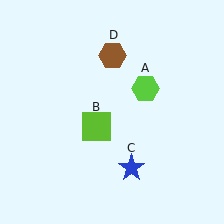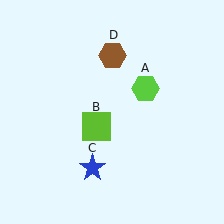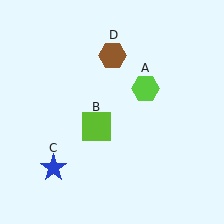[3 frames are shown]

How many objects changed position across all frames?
1 object changed position: blue star (object C).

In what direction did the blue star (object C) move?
The blue star (object C) moved left.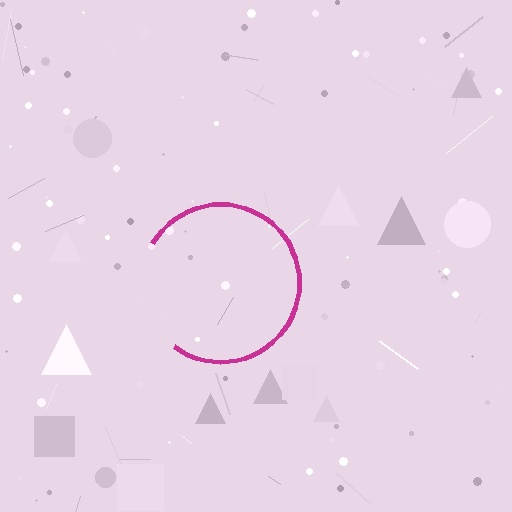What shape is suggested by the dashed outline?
The dashed outline suggests a circle.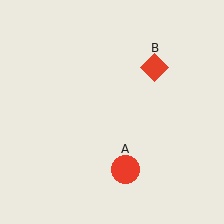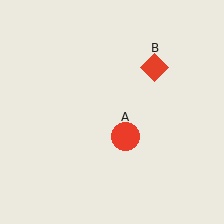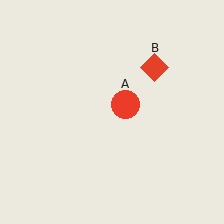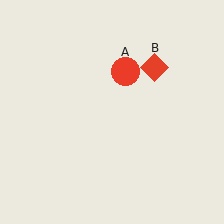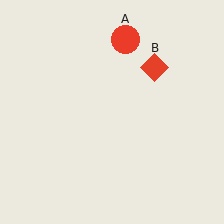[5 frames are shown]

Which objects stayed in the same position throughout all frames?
Red diamond (object B) remained stationary.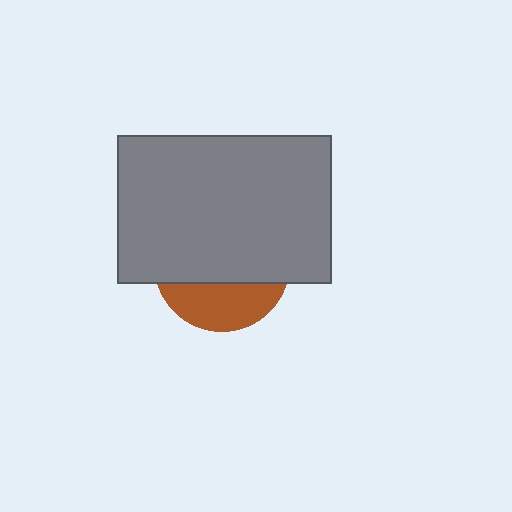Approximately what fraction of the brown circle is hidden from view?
Roughly 68% of the brown circle is hidden behind the gray rectangle.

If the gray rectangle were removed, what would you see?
You would see the complete brown circle.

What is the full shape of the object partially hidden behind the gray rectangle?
The partially hidden object is a brown circle.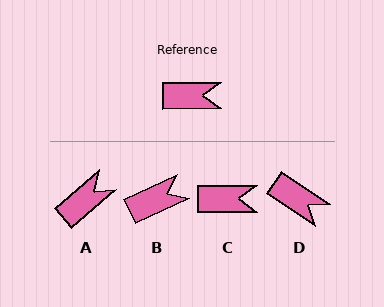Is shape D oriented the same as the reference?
No, it is off by about 34 degrees.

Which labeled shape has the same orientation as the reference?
C.